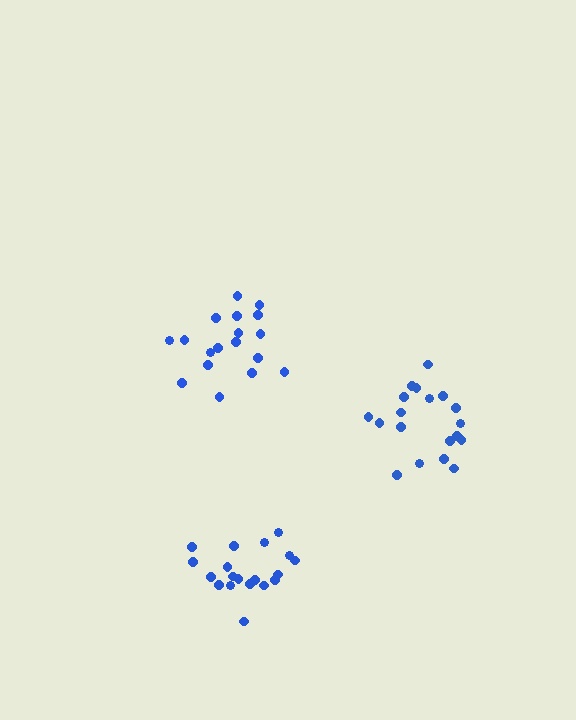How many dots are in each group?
Group 1: 19 dots, Group 2: 18 dots, Group 3: 19 dots (56 total).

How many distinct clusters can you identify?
There are 3 distinct clusters.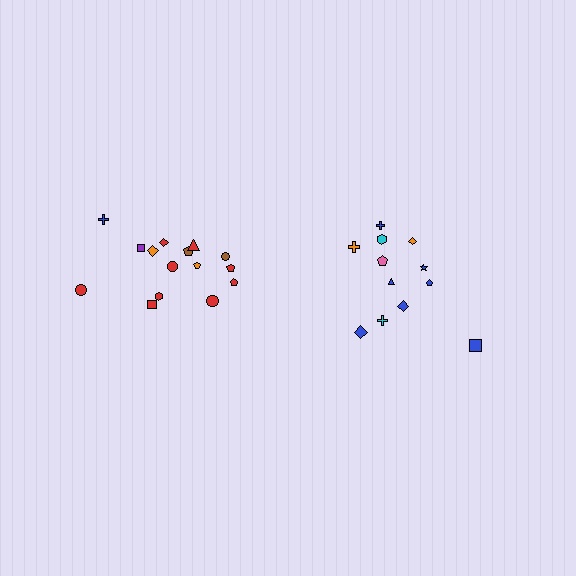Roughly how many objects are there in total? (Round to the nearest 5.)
Roughly 25 objects in total.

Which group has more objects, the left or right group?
The left group.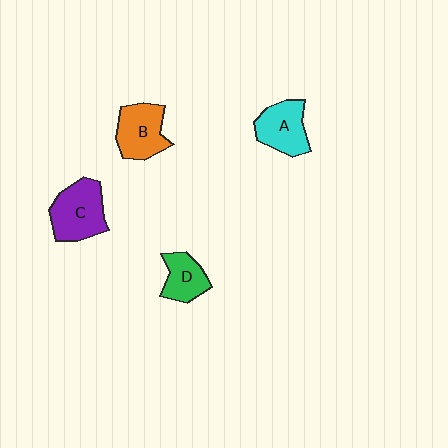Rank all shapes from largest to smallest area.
From largest to smallest: C (purple), B (orange), A (cyan), D (green).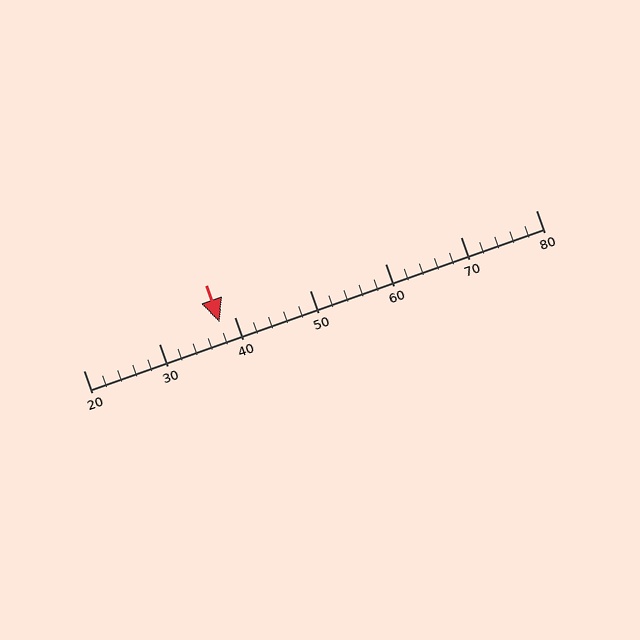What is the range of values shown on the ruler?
The ruler shows values from 20 to 80.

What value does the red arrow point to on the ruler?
The red arrow points to approximately 38.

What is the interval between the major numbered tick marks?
The major tick marks are spaced 10 units apart.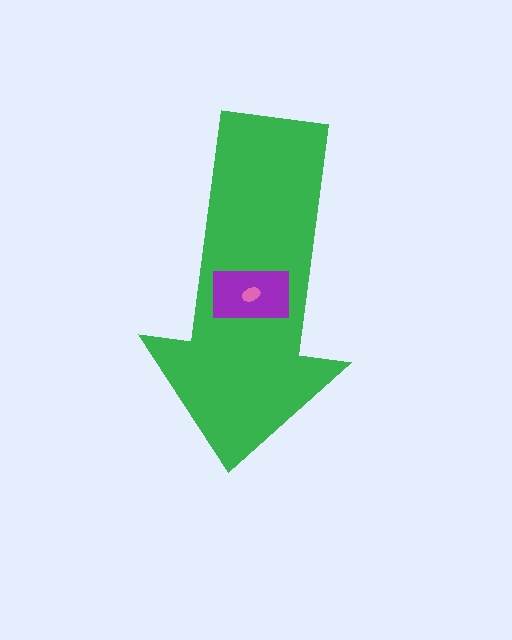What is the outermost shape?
The green arrow.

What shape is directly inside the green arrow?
The purple rectangle.